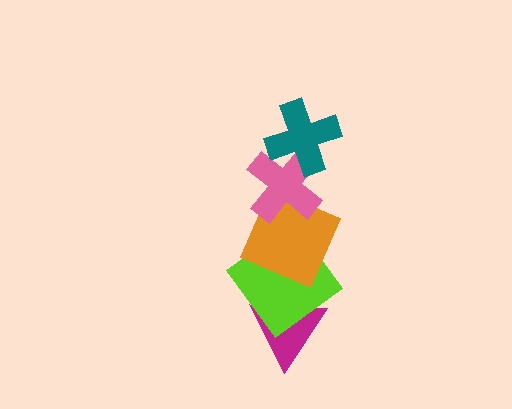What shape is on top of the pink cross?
The teal cross is on top of the pink cross.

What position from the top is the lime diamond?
The lime diamond is 4th from the top.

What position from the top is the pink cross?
The pink cross is 2nd from the top.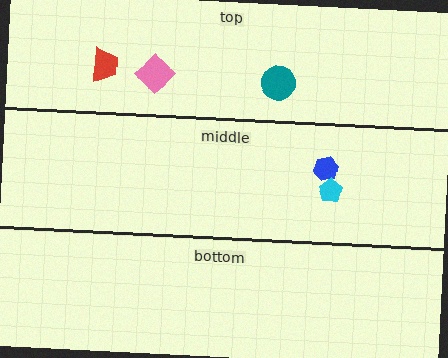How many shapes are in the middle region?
2.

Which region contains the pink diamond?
The top region.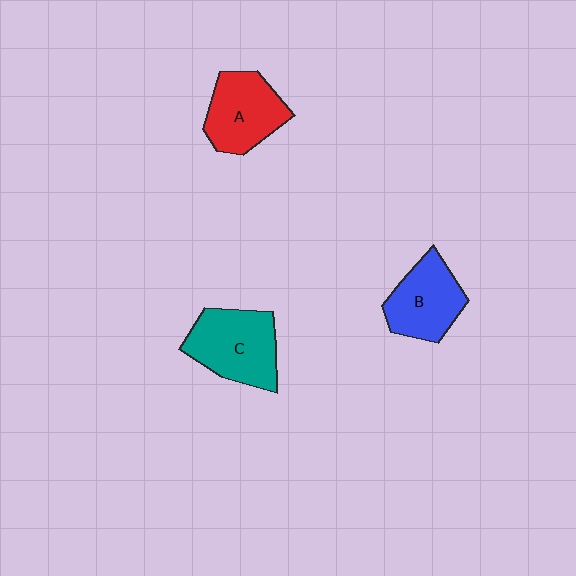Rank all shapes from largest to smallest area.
From largest to smallest: C (teal), A (red), B (blue).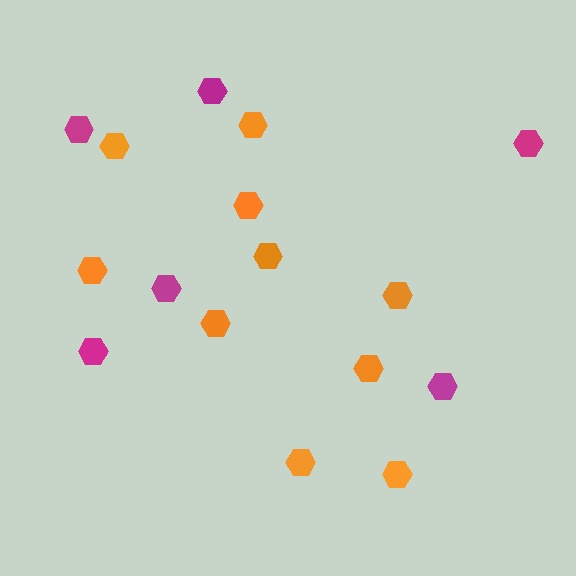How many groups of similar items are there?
There are 2 groups: one group of orange hexagons (10) and one group of magenta hexagons (6).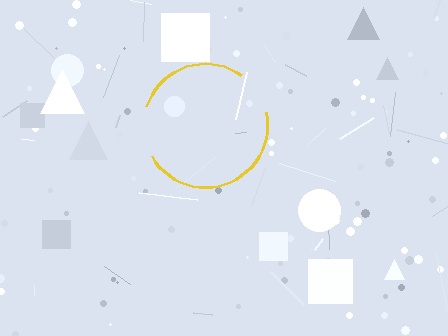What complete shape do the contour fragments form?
The contour fragments form a circle.